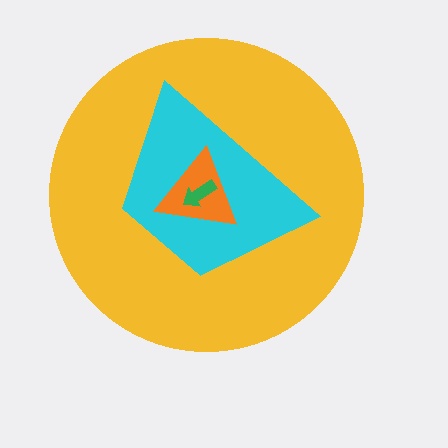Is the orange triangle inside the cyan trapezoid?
Yes.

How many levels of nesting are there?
4.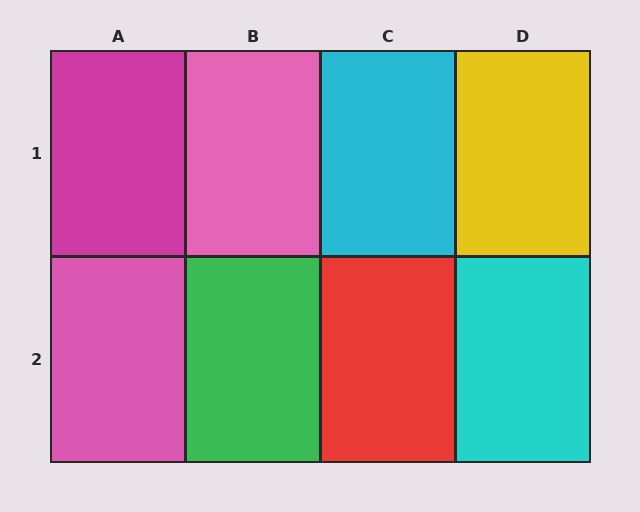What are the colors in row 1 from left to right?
Magenta, pink, cyan, yellow.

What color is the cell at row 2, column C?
Red.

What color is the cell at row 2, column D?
Cyan.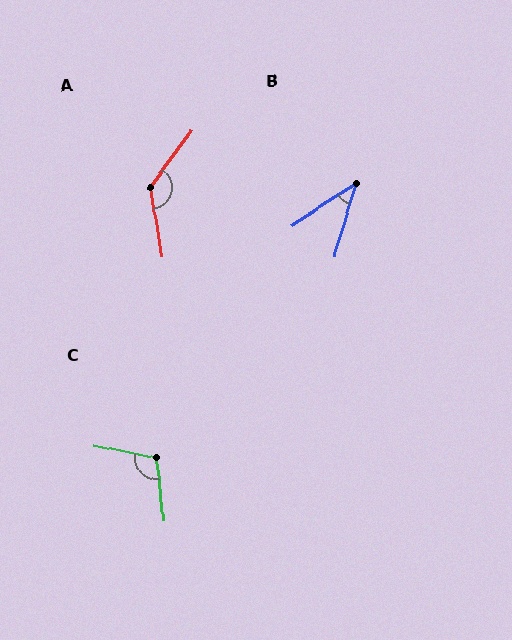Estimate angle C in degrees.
Approximately 107 degrees.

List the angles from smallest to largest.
B (40°), C (107°), A (135°).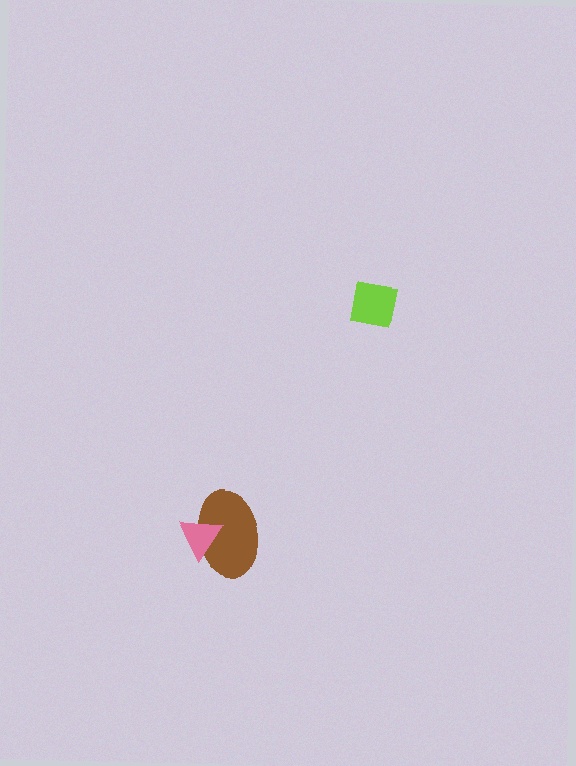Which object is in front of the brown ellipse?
The pink triangle is in front of the brown ellipse.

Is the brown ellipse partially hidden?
Yes, it is partially covered by another shape.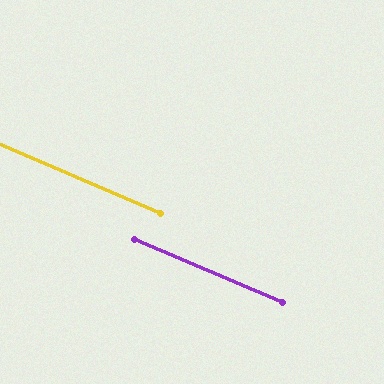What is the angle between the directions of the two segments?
Approximately 0 degrees.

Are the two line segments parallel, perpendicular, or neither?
Parallel — their directions differ by only 0.0°.